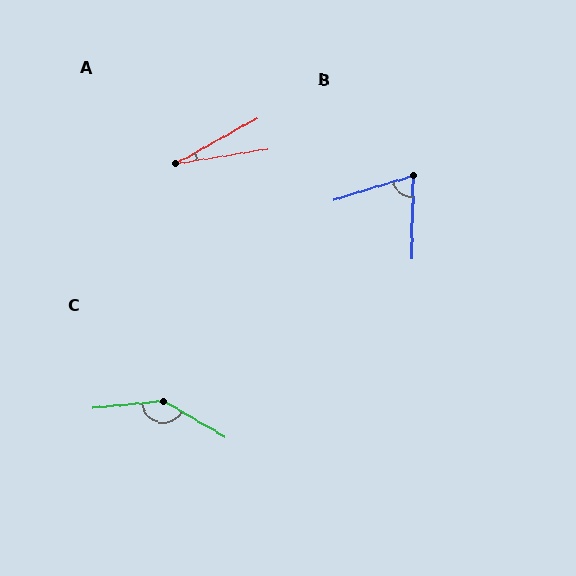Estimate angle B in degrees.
Approximately 72 degrees.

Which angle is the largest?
C, at approximately 144 degrees.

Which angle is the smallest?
A, at approximately 20 degrees.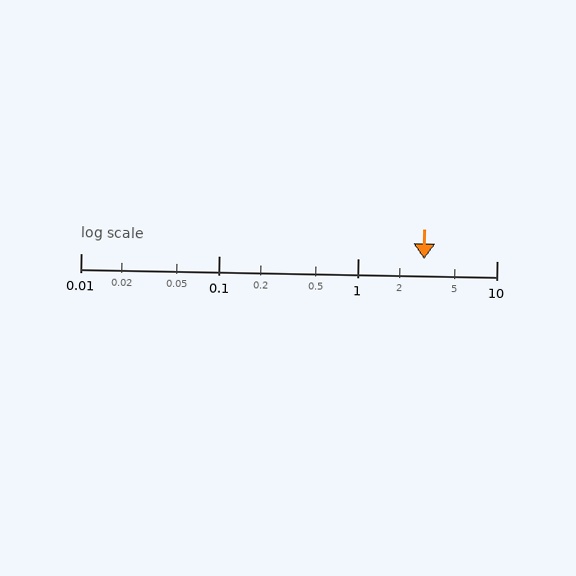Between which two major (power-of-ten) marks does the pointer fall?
The pointer is between 1 and 10.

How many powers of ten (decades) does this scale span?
The scale spans 3 decades, from 0.01 to 10.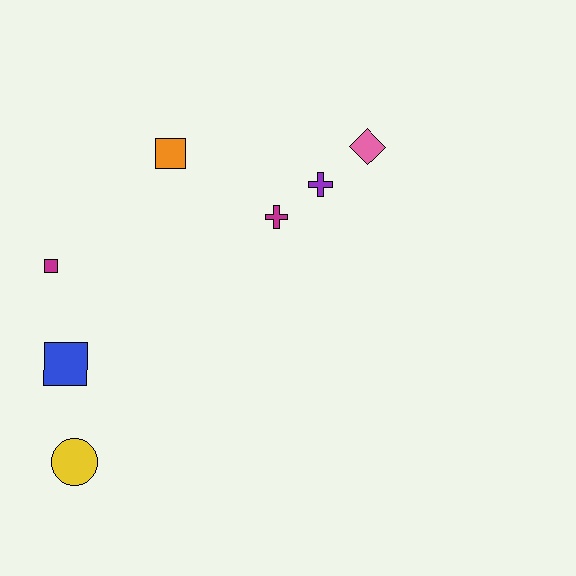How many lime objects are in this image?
There are no lime objects.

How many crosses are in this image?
There are 2 crosses.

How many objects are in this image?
There are 7 objects.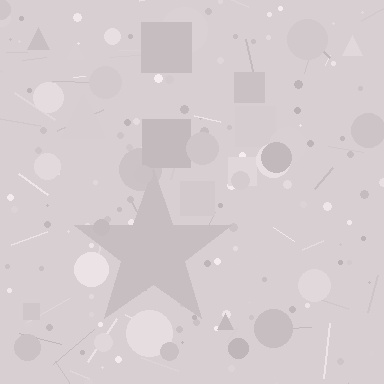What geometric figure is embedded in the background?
A star is embedded in the background.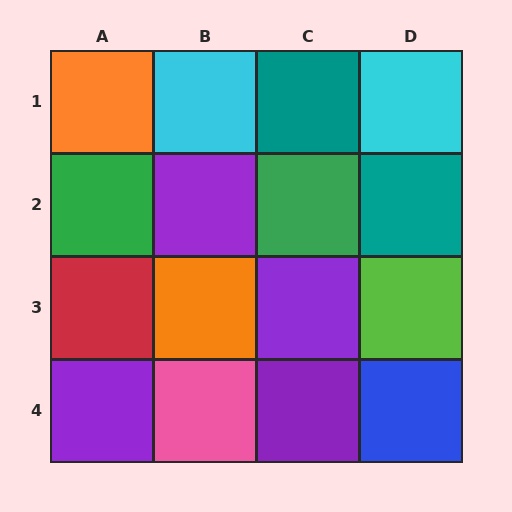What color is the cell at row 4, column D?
Blue.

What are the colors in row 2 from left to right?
Green, purple, green, teal.